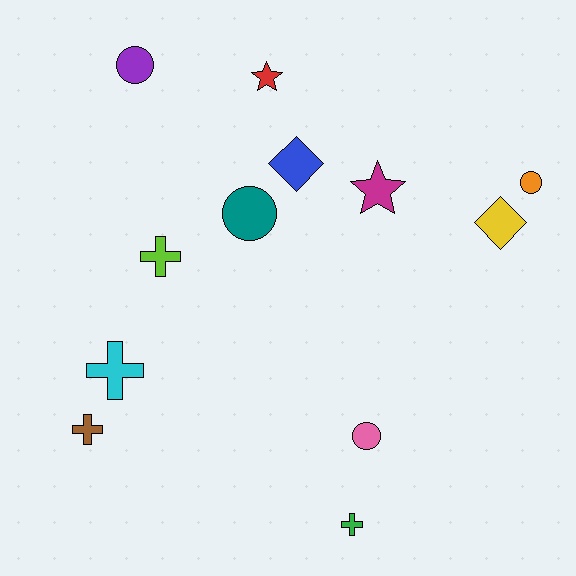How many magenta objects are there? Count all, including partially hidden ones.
There is 1 magenta object.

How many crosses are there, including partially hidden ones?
There are 4 crosses.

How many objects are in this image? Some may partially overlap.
There are 12 objects.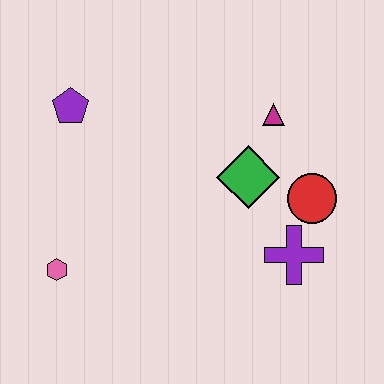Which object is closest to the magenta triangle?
The green diamond is closest to the magenta triangle.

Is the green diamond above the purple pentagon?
No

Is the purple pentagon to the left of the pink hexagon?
No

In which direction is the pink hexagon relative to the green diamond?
The pink hexagon is to the left of the green diamond.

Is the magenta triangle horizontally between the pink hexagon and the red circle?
Yes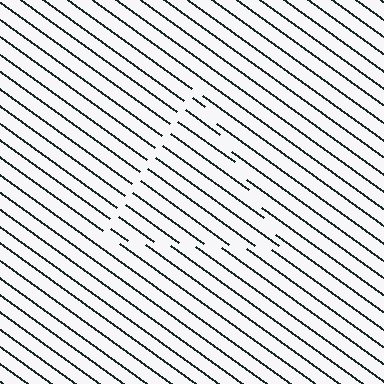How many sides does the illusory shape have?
3 sides — the line-ends trace a triangle.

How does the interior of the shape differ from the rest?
The interior of the shape contains the same grating, shifted by half a period — the contour is defined by the phase discontinuity where line-ends from the inner and outer gratings abut.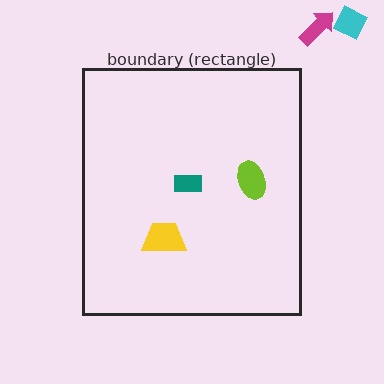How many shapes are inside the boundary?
3 inside, 2 outside.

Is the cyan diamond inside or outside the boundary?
Outside.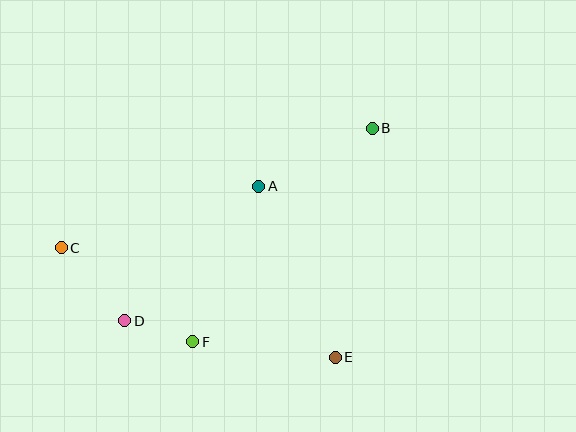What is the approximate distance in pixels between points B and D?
The distance between B and D is approximately 314 pixels.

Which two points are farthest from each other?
Points B and C are farthest from each other.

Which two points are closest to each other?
Points D and F are closest to each other.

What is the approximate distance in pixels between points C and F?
The distance between C and F is approximately 161 pixels.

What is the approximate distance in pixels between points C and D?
The distance between C and D is approximately 97 pixels.